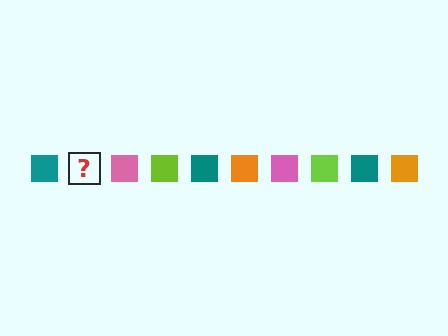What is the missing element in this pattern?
The missing element is an orange square.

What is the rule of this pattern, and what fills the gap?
The rule is that the pattern cycles through teal, orange, pink, lime squares. The gap should be filled with an orange square.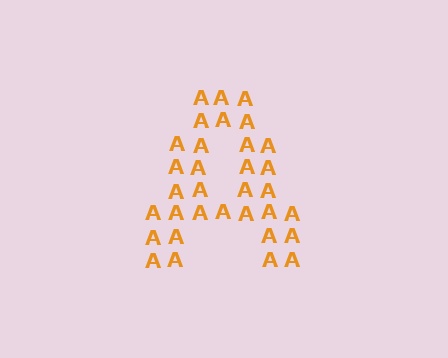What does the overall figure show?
The overall figure shows the letter A.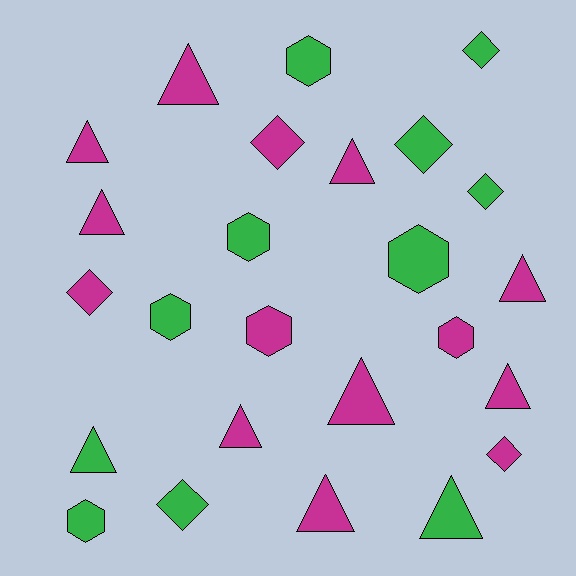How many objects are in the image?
There are 25 objects.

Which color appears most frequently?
Magenta, with 14 objects.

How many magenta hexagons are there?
There are 2 magenta hexagons.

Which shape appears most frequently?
Triangle, with 11 objects.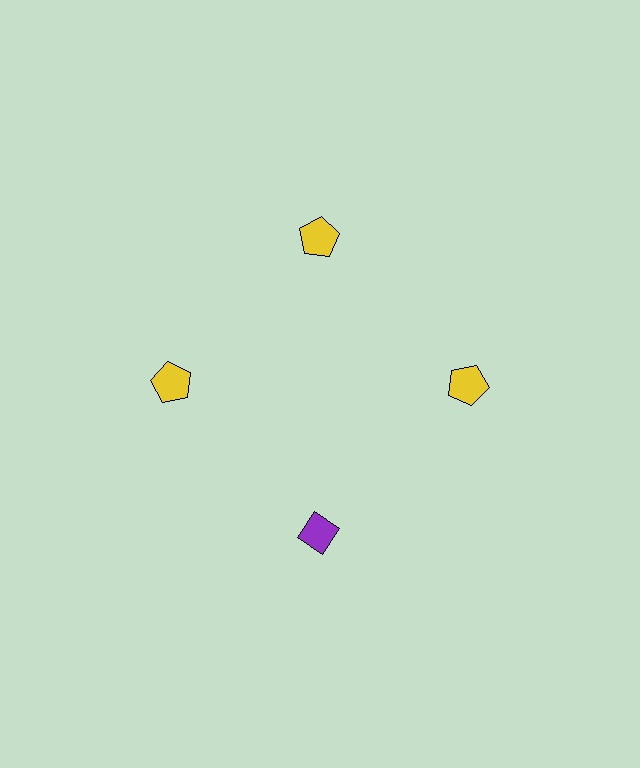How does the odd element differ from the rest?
It differs in both color (purple instead of yellow) and shape (diamond instead of pentagon).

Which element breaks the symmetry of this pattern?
The purple diamond at roughly the 6 o'clock position breaks the symmetry. All other shapes are yellow pentagons.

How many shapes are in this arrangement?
There are 4 shapes arranged in a ring pattern.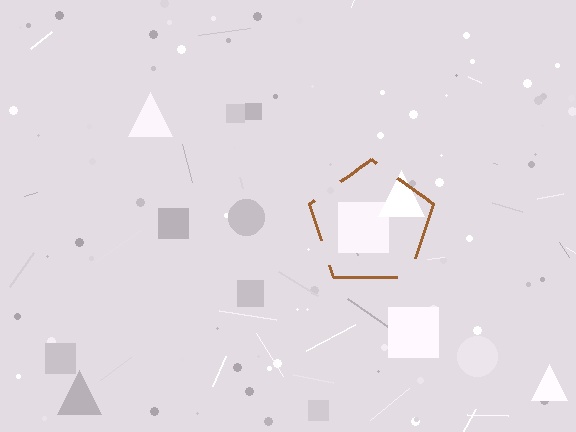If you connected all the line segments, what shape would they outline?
They would outline a pentagon.